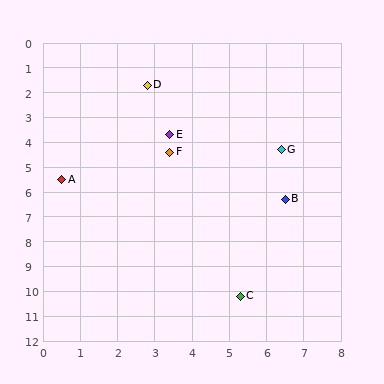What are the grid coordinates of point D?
Point D is at approximately (2.8, 1.7).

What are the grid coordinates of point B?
Point B is at approximately (6.5, 6.3).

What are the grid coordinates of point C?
Point C is at approximately (5.3, 10.2).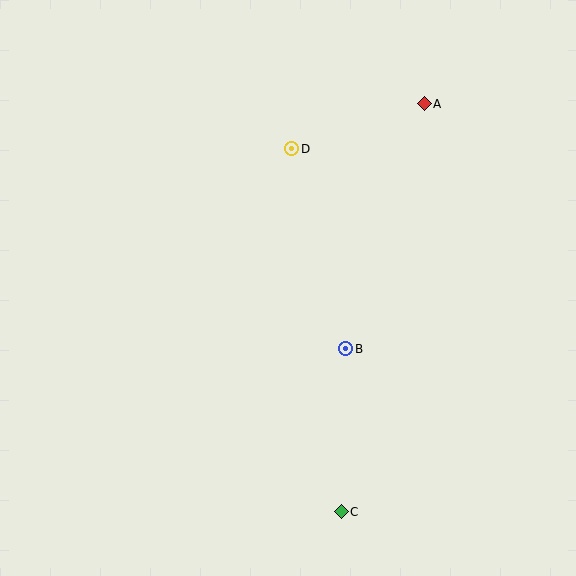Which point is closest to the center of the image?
Point B at (346, 349) is closest to the center.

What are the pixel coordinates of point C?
Point C is at (341, 512).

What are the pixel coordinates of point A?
Point A is at (424, 104).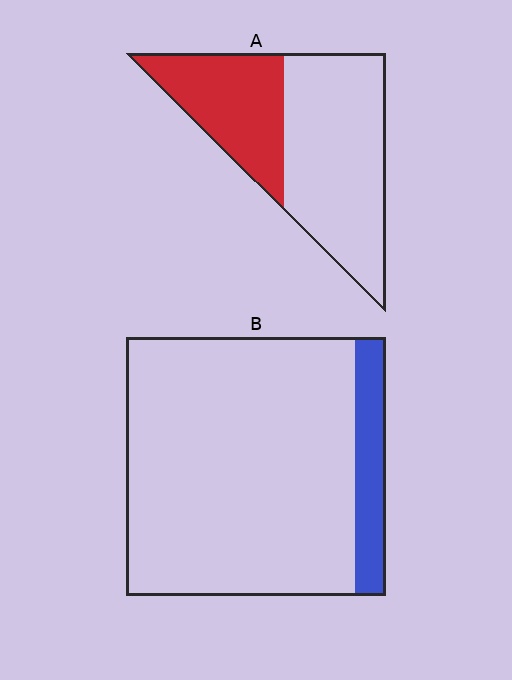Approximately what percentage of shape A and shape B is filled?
A is approximately 35% and B is approximately 10%.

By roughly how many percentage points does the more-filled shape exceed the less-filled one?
By roughly 25 percentage points (A over B).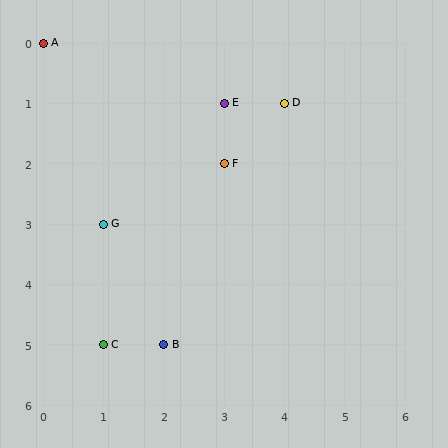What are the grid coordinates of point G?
Point G is at grid coordinates (1, 3).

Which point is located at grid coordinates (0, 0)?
Point A is at (0, 0).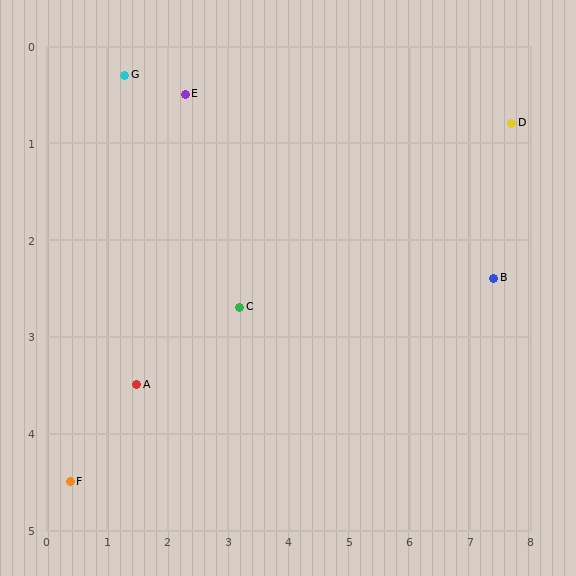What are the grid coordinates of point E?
Point E is at approximately (2.3, 0.5).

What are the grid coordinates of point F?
Point F is at approximately (0.4, 4.5).